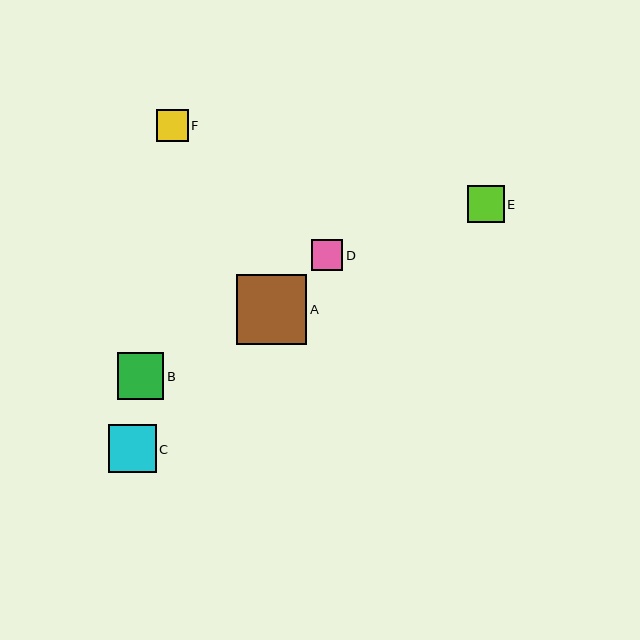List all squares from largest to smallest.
From largest to smallest: A, C, B, E, F, D.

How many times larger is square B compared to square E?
Square B is approximately 1.3 times the size of square E.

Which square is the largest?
Square A is the largest with a size of approximately 70 pixels.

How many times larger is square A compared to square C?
Square A is approximately 1.5 times the size of square C.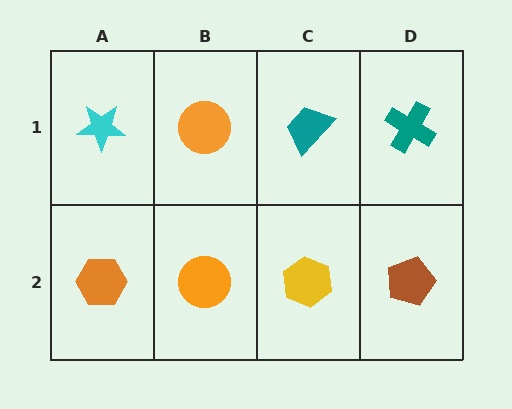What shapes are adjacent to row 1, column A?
An orange hexagon (row 2, column A), an orange circle (row 1, column B).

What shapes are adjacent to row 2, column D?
A teal cross (row 1, column D), a yellow hexagon (row 2, column C).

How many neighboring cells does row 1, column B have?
3.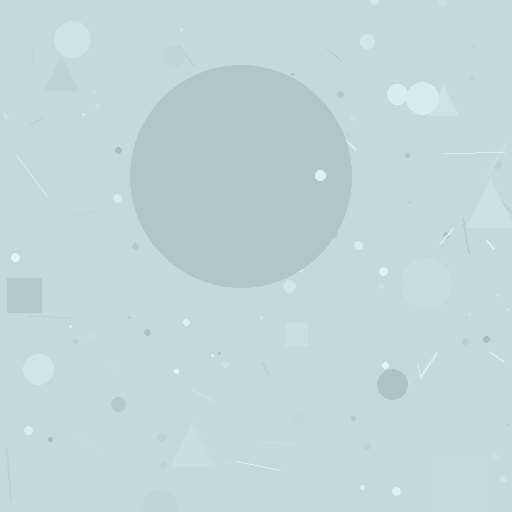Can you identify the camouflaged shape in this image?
The camouflaged shape is a circle.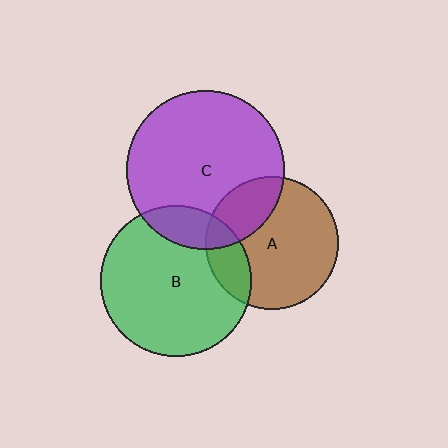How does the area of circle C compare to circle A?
Approximately 1.4 times.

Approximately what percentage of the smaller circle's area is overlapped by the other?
Approximately 20%.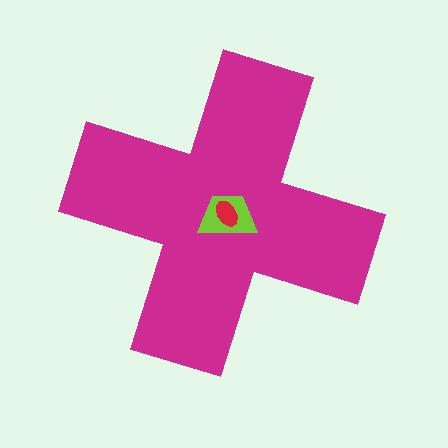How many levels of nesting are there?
3.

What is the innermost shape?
The red ellipse.